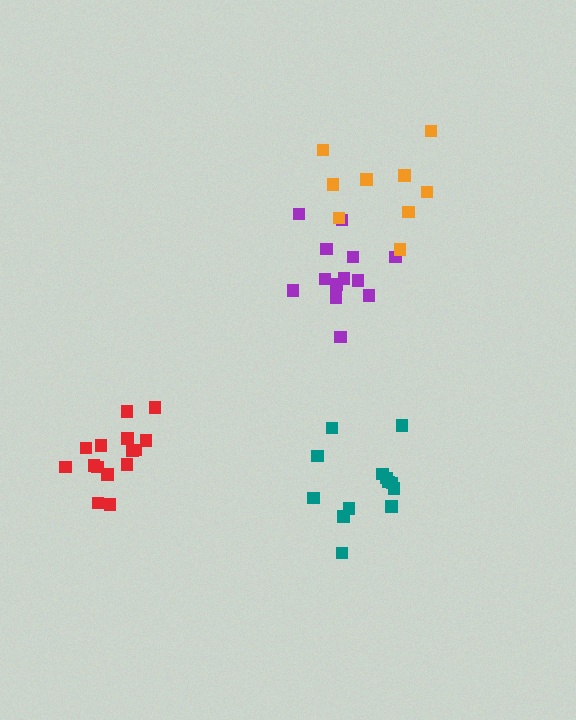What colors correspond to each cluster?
The clusters are colored: teal, purple, orange, red.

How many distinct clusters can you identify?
There are 4 distinct clusters.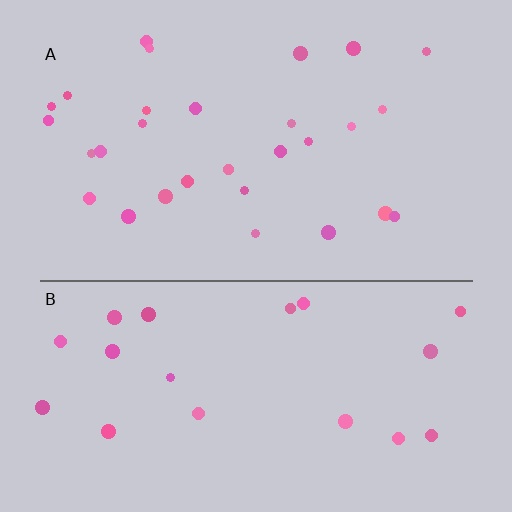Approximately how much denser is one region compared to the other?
Approximately 1.5× — region A over region B.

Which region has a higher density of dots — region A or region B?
A (the top).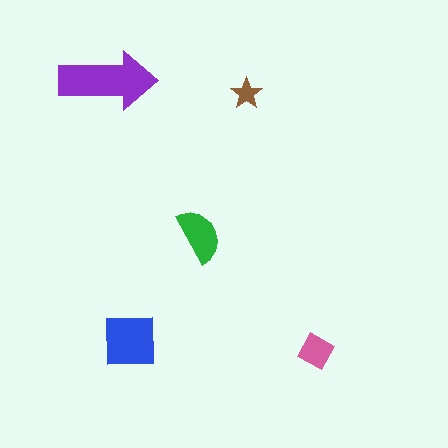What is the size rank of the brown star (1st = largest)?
5th.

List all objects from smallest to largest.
The brown star, the pink diamond, the green semicircle, the blue square, the purple arrow.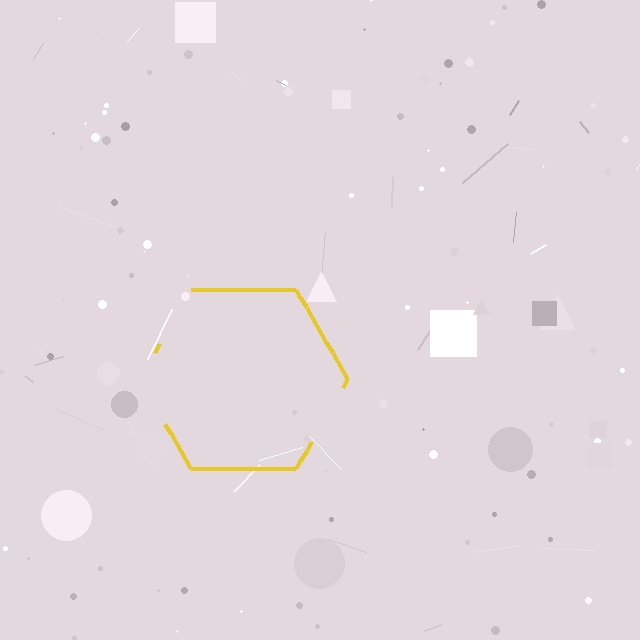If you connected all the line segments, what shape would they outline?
They would outline a hexagon.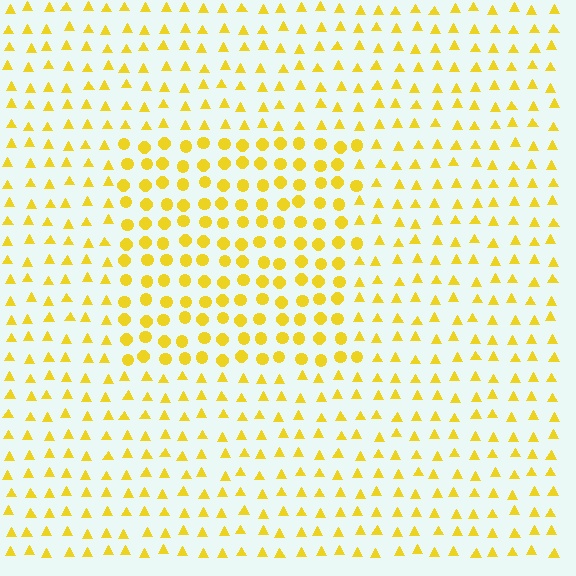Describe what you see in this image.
The image is filled with small yellow elements arranged in a uniform grid. A rectangle-shaped region contains circles, while the surrounding area contains triangles. The boundary is defined purely by the change in element shape.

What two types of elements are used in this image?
The image uses circles inside the rectangle region and triangles outside it.